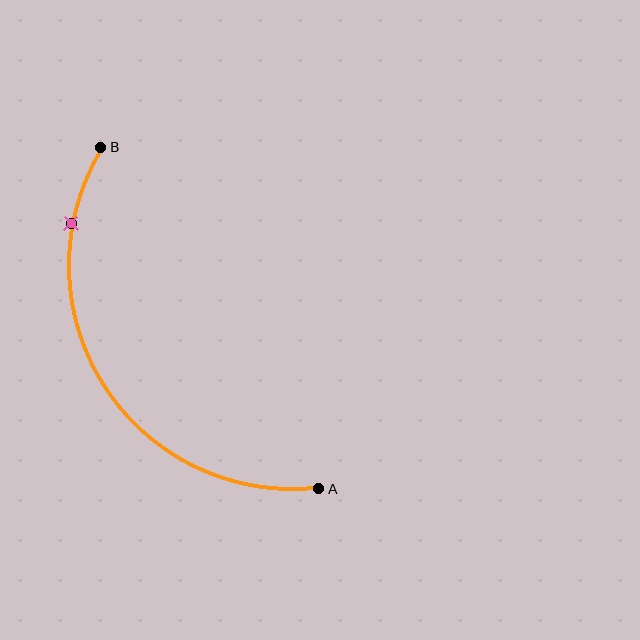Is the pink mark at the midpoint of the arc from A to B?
No. The pink mark lies on the arc but is closer to endpoint B. The arc midpoint would be at the point on the curve equidistant along the arc from both A and B.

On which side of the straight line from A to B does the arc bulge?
The arc bulges to the left of the straight line connecting A and B.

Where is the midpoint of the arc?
The arc midpoint is the point on the curve farthest from the straight line joining A and B. It sits to the left of that line.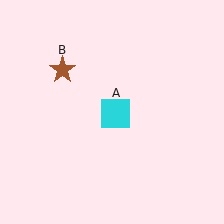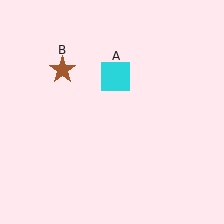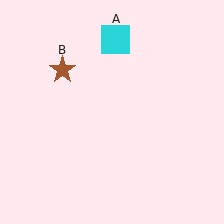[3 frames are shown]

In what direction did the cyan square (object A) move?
The cyan square (object A) moved up.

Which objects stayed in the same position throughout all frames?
Brown star (object B) remained stationary.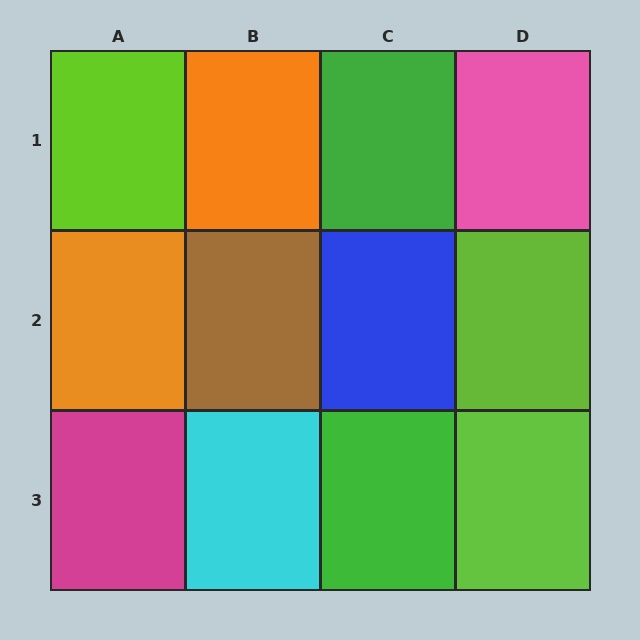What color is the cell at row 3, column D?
Lime.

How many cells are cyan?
1 cell is cyan.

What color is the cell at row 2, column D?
Lime.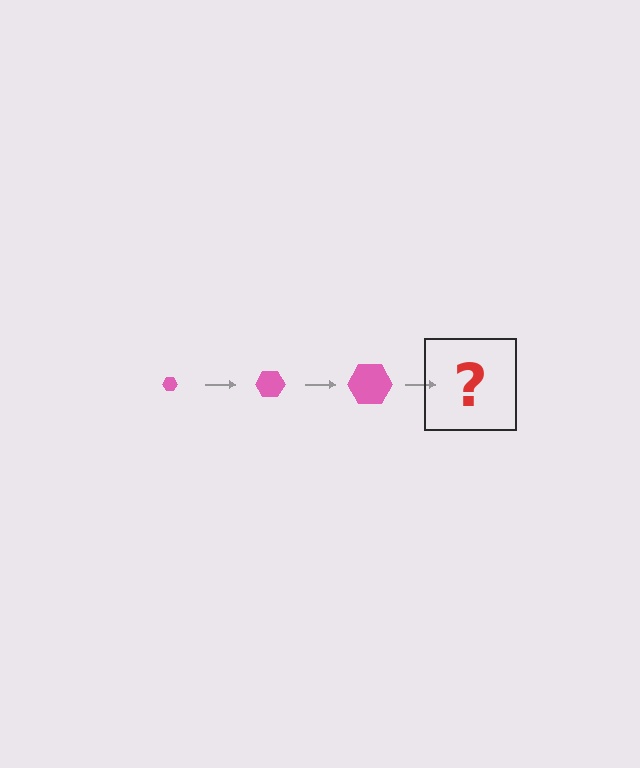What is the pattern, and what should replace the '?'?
The pattern is that the hexagon gets progressively larger each step. The '?' should be a pink hexagon, larger than the previous one.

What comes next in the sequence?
The next element should be a pink hexagon, larger than the previous one.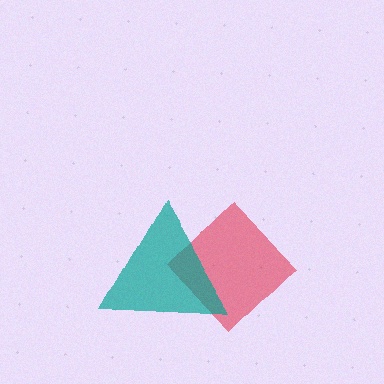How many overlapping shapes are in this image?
There are 2 overlapping shapes in the image.